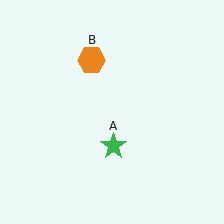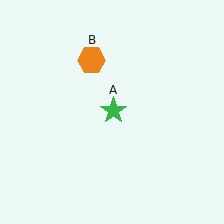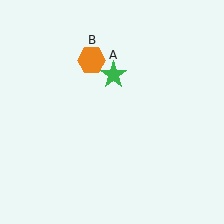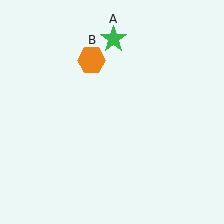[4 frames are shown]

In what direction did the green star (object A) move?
The green star (object A) moved up.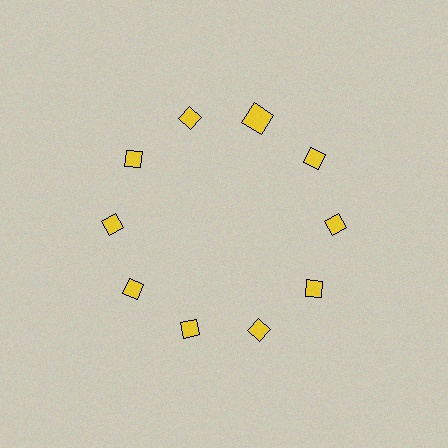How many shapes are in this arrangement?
There are 10 shapes arranged in a ring pattern.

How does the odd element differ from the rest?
It has a different shape: square instead of diamond.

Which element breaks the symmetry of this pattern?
The yellow square at roughly the 1 o'clock position breaks the symmetry. All other shapes are yellow diamonds.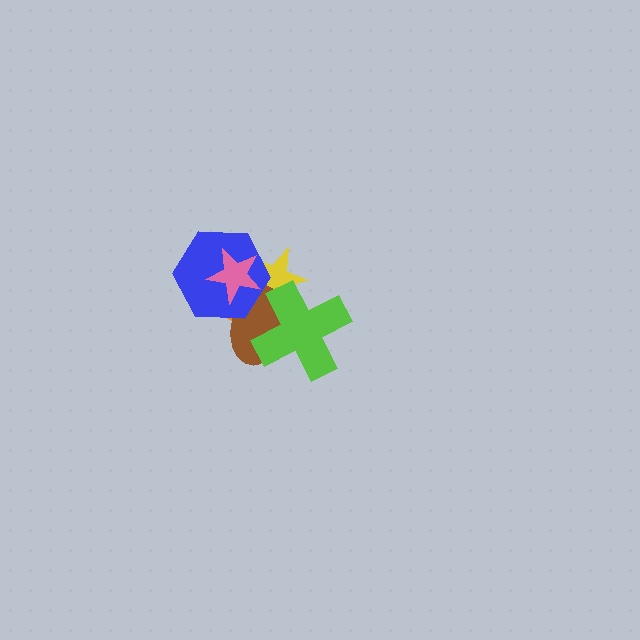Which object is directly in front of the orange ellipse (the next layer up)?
The yellow star is directly in front of the orange ellipse.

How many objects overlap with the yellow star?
5 objects overlap with the yellow star.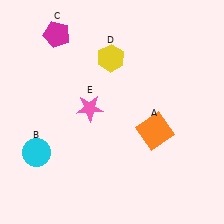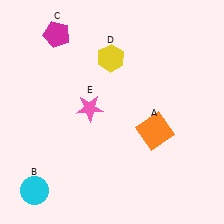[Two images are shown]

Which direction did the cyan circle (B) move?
The cyan circle (B) moved down.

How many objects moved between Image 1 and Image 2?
1 object moved between the two images.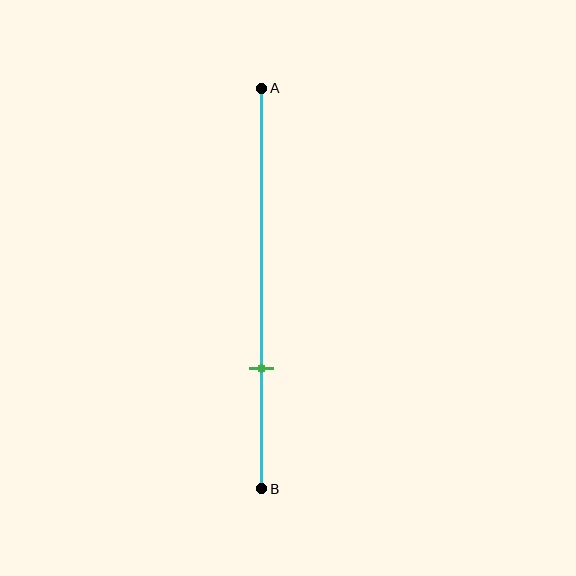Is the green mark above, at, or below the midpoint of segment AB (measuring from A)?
The green mark is below the midpoint of segment AB.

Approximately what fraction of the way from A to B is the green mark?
The green mark is approximately 70% of the way from A to B.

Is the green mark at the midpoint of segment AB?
No, the mark is at about 70% from A, not at the 50% midpoint.